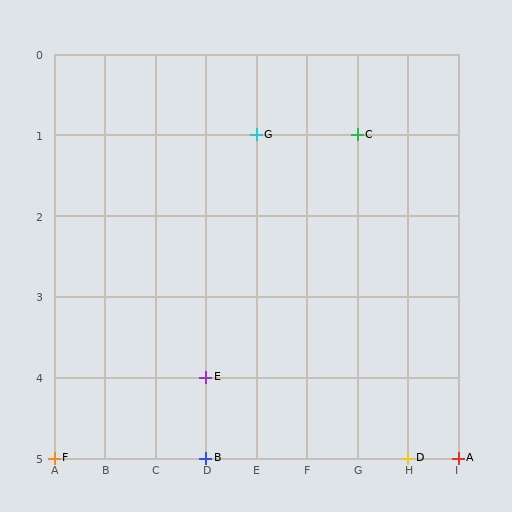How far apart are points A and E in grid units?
Points A and E are 5 columns and 1 row apart (about 5.1 grid units diagonally).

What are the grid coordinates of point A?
Point A is at grid coordinates (I, 5).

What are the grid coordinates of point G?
Point G is at grid coordinates (E, 1).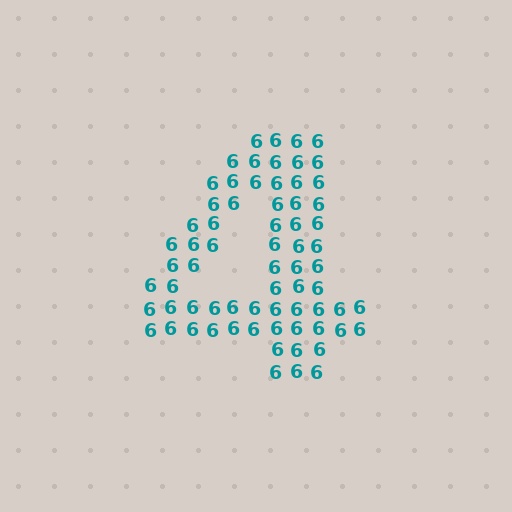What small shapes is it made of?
It is made of small digit 6's.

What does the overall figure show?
The overall figure shows the digit 4.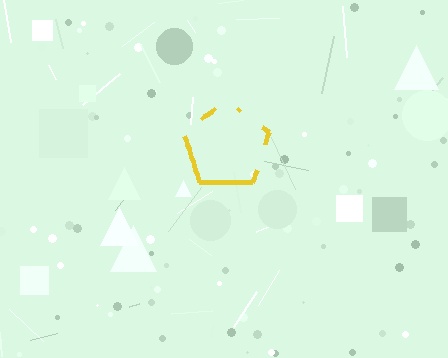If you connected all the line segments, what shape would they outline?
They would outline a pentagon.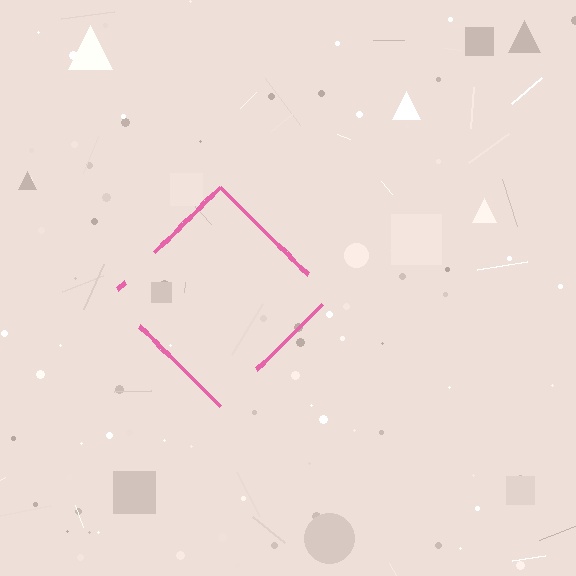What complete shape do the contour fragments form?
The contour fragments form a diamond.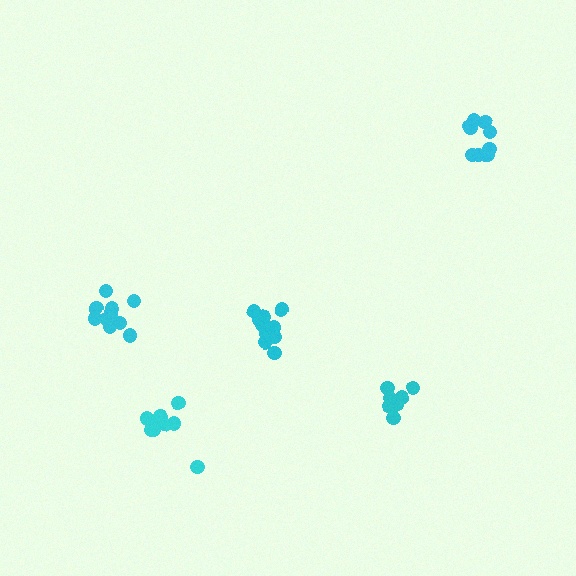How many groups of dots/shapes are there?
There are 5 groups.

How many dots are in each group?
Group 1: 10 dots, Group 2: 11 dots, Group 3: 10 dots, Group 4: 10 dots, Group 5: 10 dots (51 total).